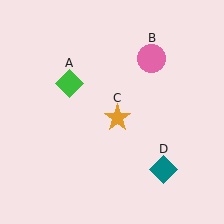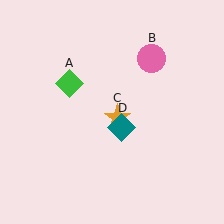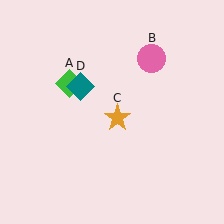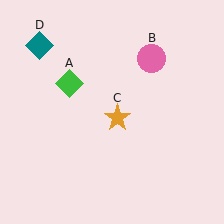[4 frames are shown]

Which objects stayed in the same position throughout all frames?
Green diamond (object A) and pink circle (object B) and orange star (object C) remained stationary.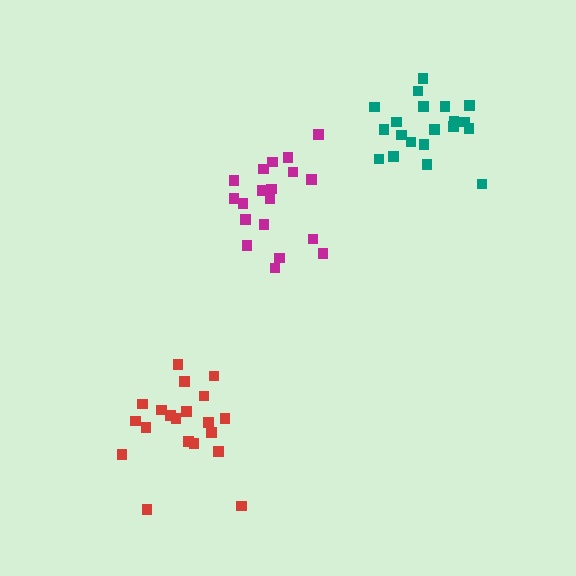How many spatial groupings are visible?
There are 3 spatial groupings.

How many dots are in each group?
Group 1: 19 dots, Group 2: 20 dots, Group 3: 20 dots (59 total).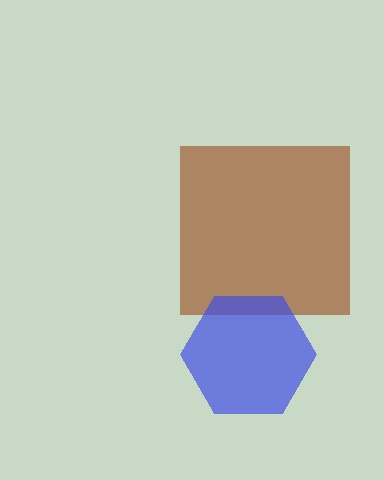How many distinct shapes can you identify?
There are 2 distinct shapes: a brown square, a blue hexagon.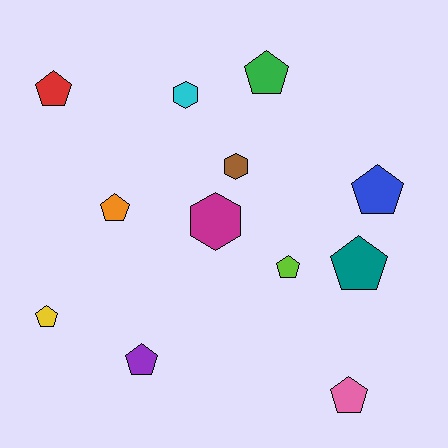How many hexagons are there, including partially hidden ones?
There are 3 hexagons.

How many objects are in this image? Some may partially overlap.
There are 12 objects.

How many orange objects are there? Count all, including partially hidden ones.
There is 1 orange object.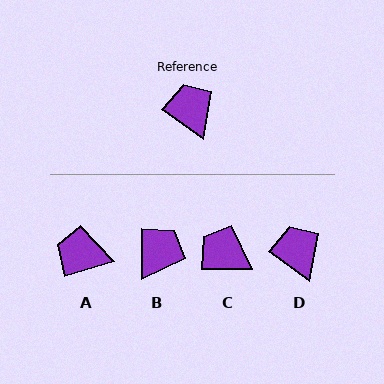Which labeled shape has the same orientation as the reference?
D.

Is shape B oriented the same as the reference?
No, it is off by about 54 degrees.